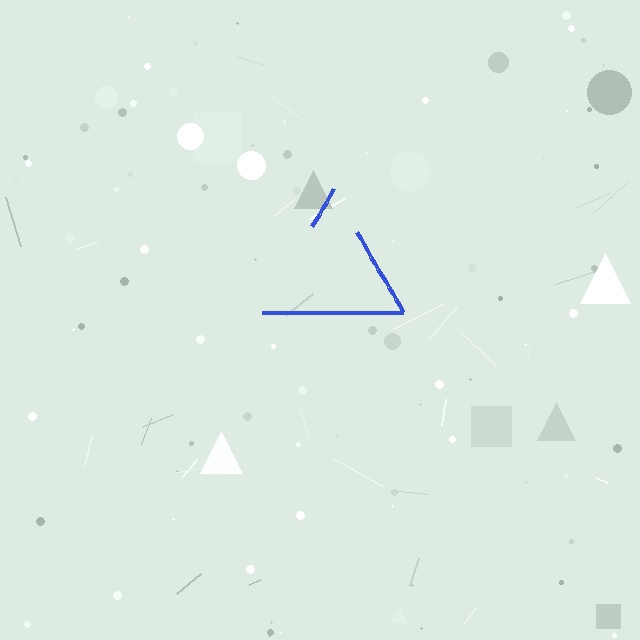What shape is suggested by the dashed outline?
The dashed outline suggests a triangle.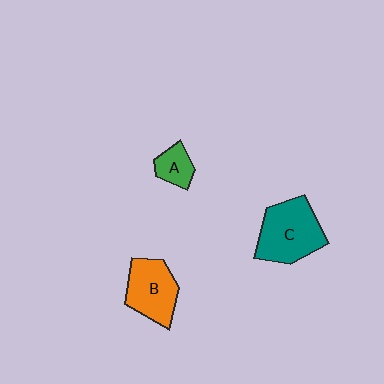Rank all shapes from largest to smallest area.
From largest to smallest: C (teal), B (orange), A (green).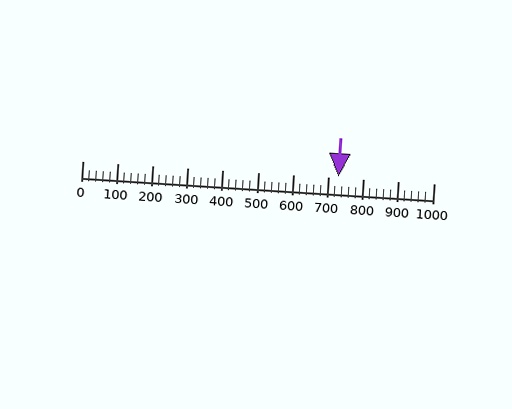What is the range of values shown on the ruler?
The ruler shows values from 0 to 1000.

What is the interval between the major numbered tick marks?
The major tick marks are spaced 100 units apart.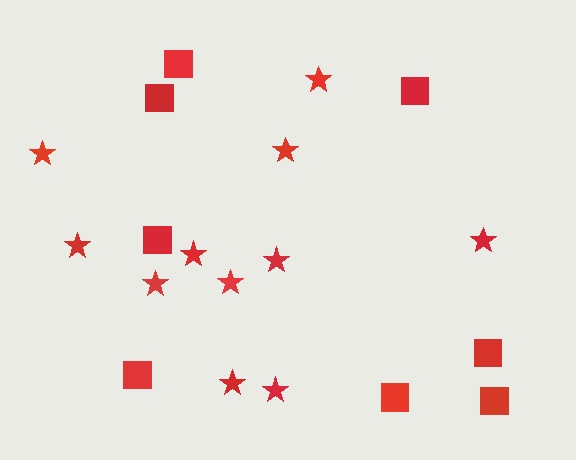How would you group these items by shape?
There are 2 groups: one group of squares (8) and one group of stars (11).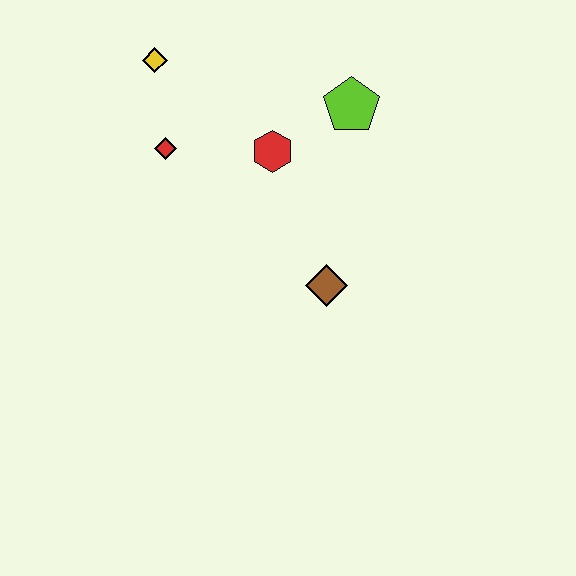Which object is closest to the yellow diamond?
The red diamond is closest to the yellow diamond.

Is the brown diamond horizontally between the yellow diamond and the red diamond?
No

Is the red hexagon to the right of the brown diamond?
No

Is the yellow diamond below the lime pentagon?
No